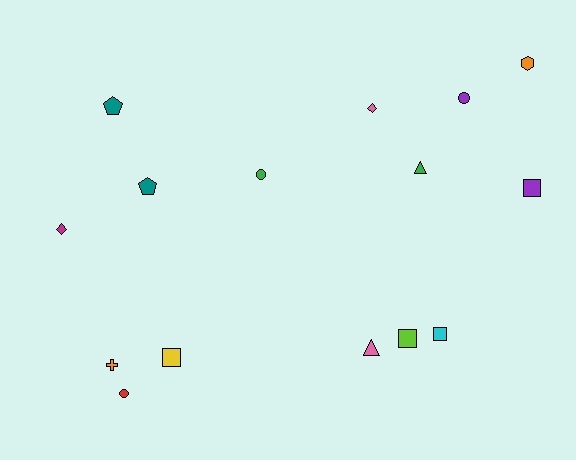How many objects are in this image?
There are 15 objects.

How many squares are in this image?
There are 4 squares.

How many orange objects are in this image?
There are 2 orange objects.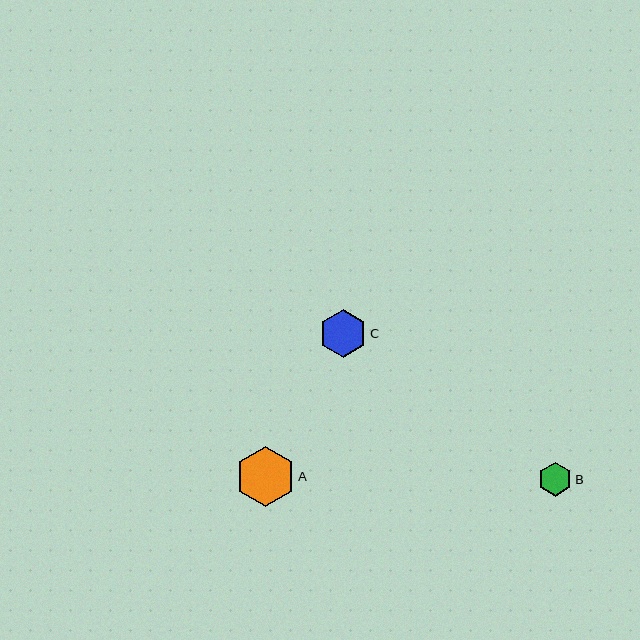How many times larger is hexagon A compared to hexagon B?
Hexagon A is approximately 1.8 times the size of hexagon B.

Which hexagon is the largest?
Hexagon A is the largest with a size of approximately 60 pixels.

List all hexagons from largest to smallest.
From largest to smallest: A, C, B.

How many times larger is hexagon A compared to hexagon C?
Hexagon A is approximately 1.2 times the size of hexagon C.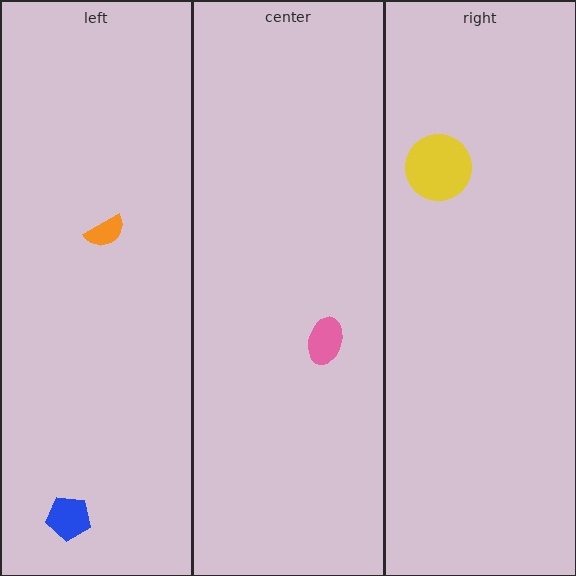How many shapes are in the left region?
2.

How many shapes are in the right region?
1.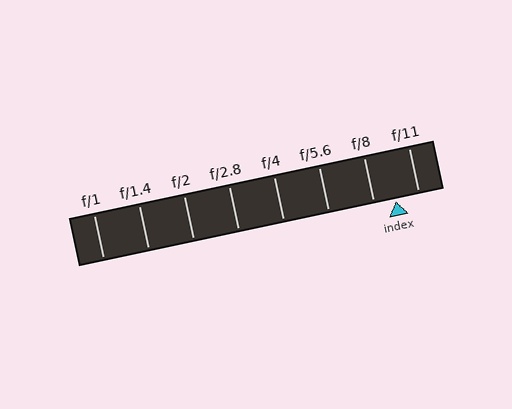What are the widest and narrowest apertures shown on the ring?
The widest aperture shown is f/1 and the narrowest is f/11.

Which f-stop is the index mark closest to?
The index mark is closest to f/8.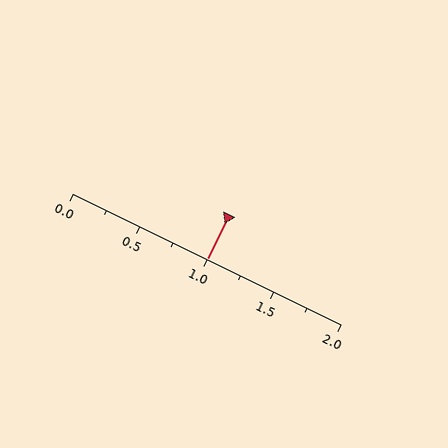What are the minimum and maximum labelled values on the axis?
The axis runs from 0.0 to 2.0.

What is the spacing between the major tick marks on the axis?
The major ticks are spaced 0.5 apart.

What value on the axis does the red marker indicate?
The marker indicates approximately 1.